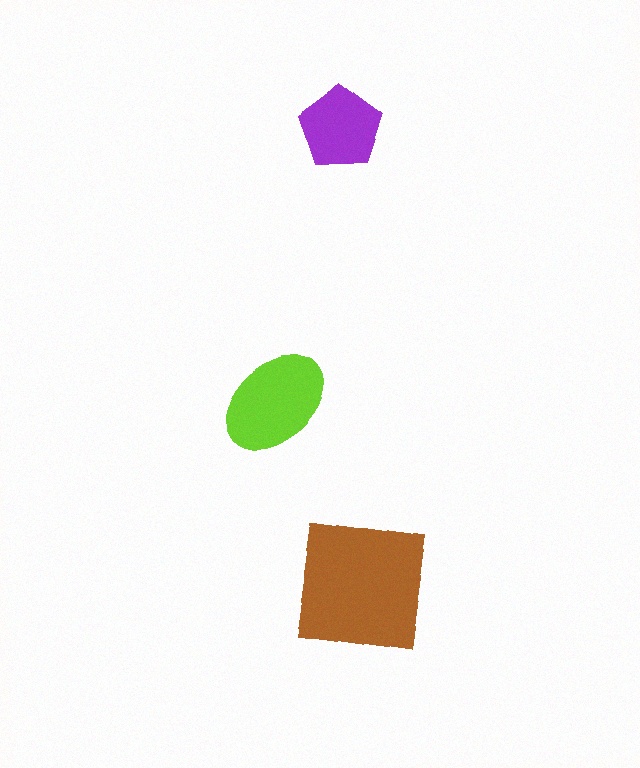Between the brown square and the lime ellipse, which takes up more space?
The brown square.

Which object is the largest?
The brown square.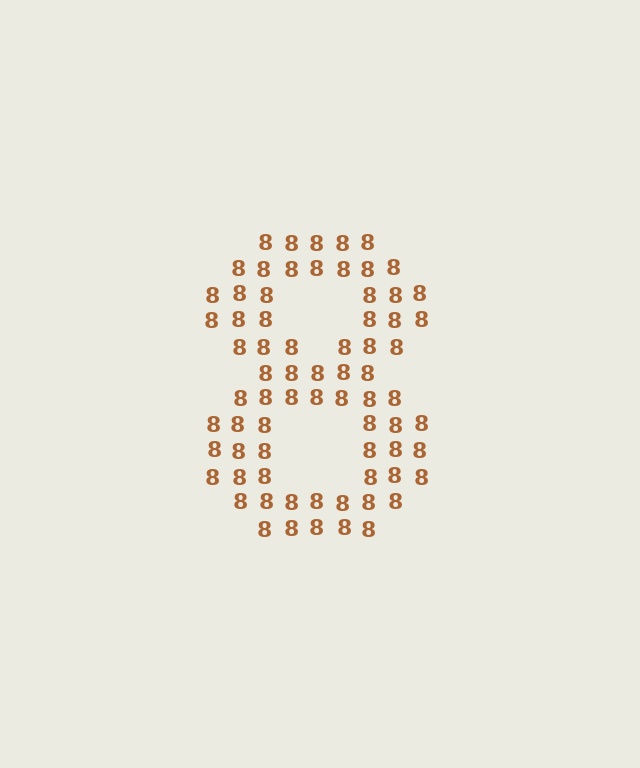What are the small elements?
The small elements are digit 8's.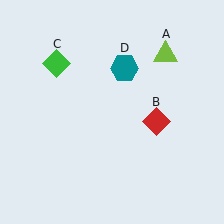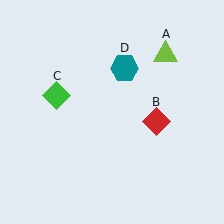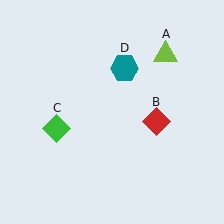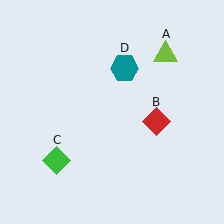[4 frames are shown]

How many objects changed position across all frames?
1 object changed position: green diamond (object C).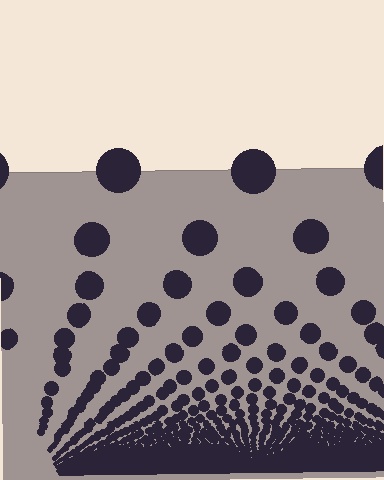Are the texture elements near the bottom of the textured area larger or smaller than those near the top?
Smaller. The gradient is inverted — elements near the bottom are smaller and denser.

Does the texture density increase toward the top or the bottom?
Density increases toward the bottom.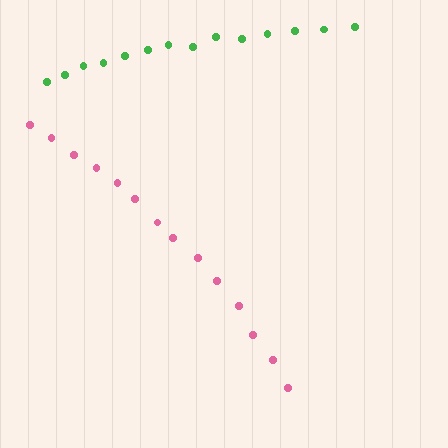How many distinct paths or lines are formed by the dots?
There are 2 distinct paths.